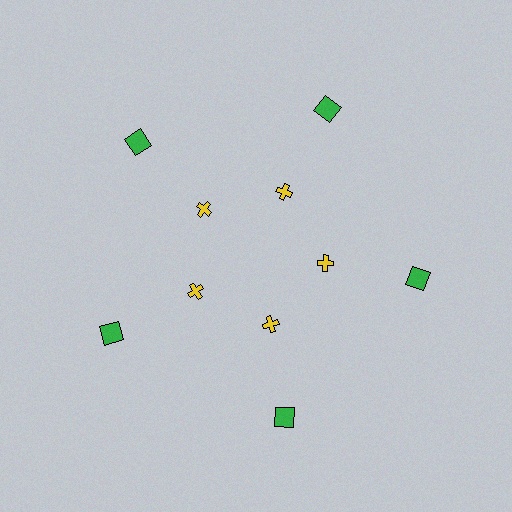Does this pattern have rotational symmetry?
Yes, this pattern has 5-fold rotational symmetry. It looks the same after rotating 72 degrees around the center.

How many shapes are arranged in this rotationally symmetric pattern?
There are 10 shapes, arranged in 5 groups of 2.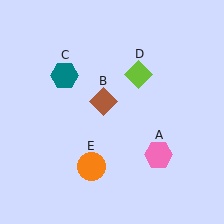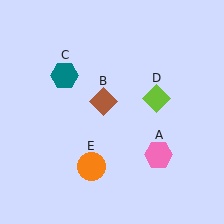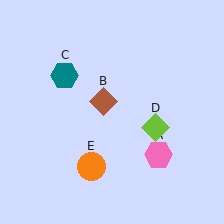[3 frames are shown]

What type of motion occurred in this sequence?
The lime diamond (object D) rotated clockwise around the center of the scene.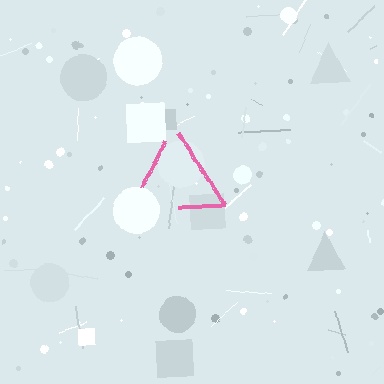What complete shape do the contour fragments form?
The contour fragments form a triangle.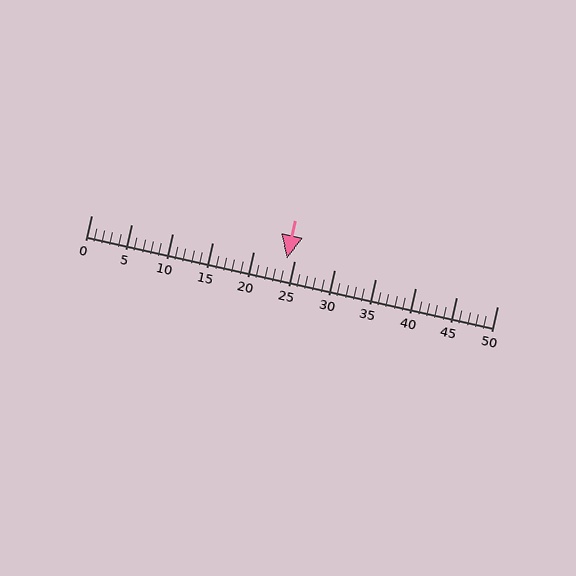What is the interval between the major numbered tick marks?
The major tick marks are spaced 5 units apart.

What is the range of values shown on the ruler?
The ruler shows values from 0 to 50.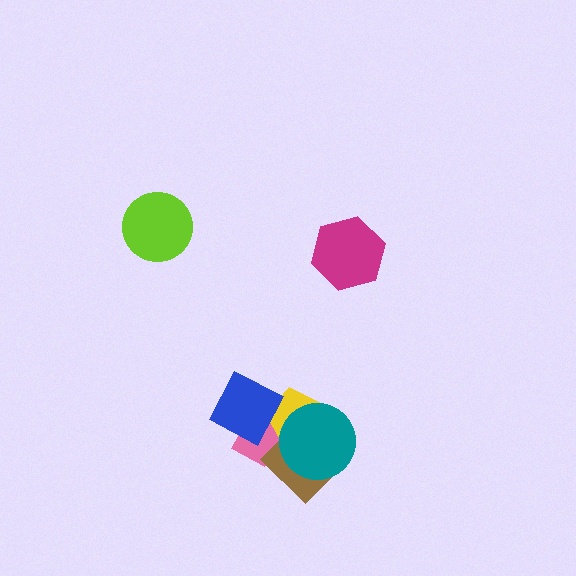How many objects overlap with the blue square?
2 objects overlap with the blue square.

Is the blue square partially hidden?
No, no other shape covers it.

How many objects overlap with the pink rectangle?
4 objects overlap with the pink rectangle.